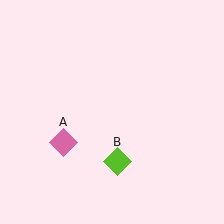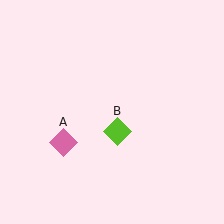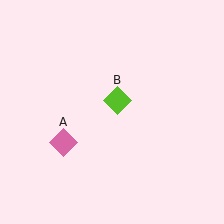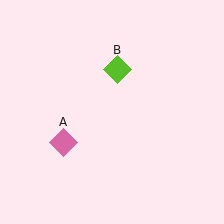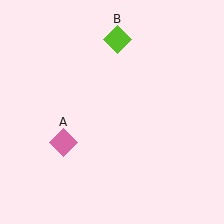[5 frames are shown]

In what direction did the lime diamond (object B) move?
The lime diamond (object B) moved up.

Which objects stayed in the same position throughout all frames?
Pink diamond (object A) remained stationary.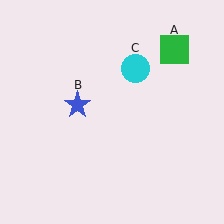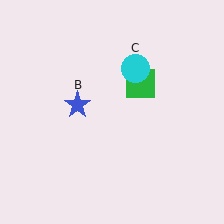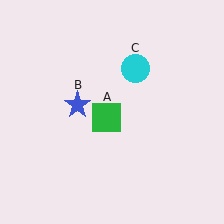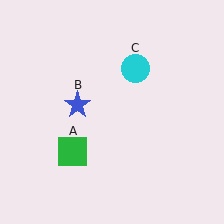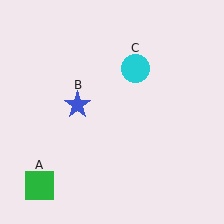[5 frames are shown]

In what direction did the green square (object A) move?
The green square (object A) moved down and to the left.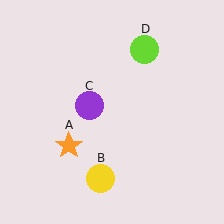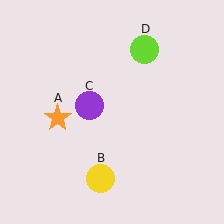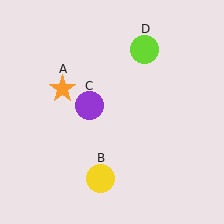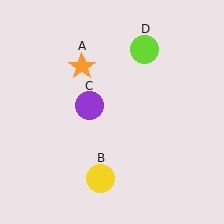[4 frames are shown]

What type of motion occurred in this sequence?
The orange star (object A) rotated clockwise around the center of the scene.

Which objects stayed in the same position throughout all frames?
Yellow circle (object B) and purple circle (object C) and lime circle (object D) remained stationary.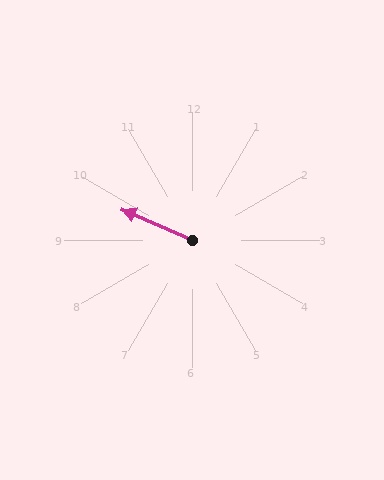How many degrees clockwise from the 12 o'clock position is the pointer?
Approximately 294 degrees.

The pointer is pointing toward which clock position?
Roughly 10 o'clock.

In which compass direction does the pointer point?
Northwest.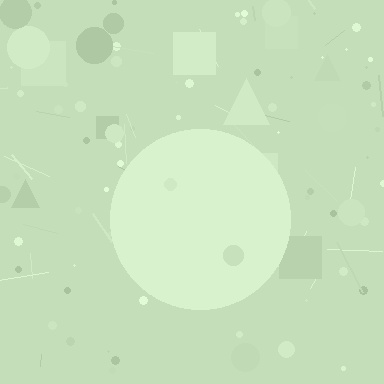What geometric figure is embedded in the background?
A circle is embedded in the background.